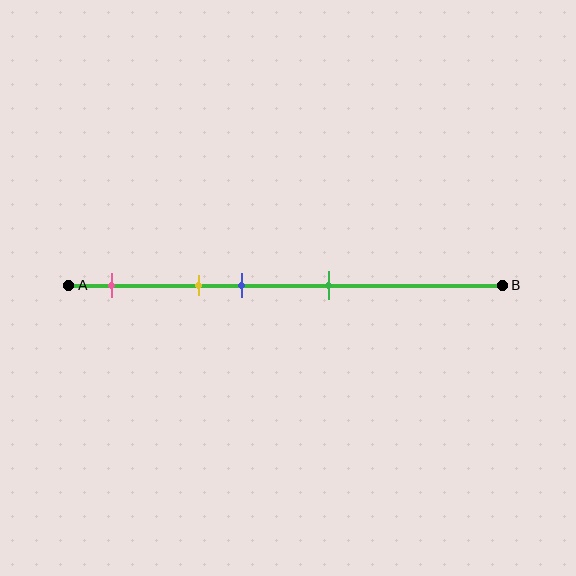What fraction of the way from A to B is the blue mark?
The blue mark is approximately 40% (0.4) of the way from A to B.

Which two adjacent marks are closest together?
The yellow and blue marks are the closest adjacent pair.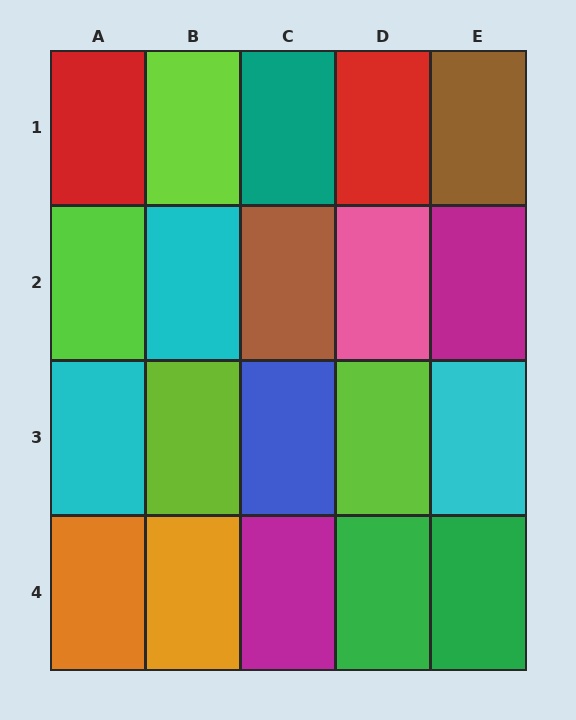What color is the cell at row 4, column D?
Green.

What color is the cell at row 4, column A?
Orange.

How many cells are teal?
1 cell is teal.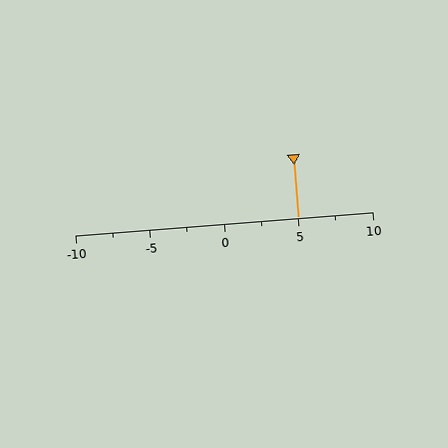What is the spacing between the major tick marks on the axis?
The major ticks are spaced 5 apart.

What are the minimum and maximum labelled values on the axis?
The axis runs from -10 to 10.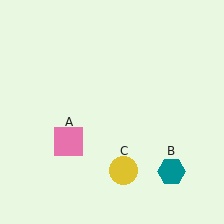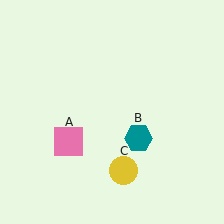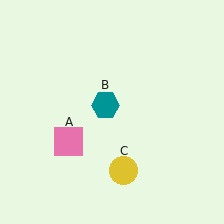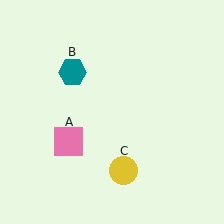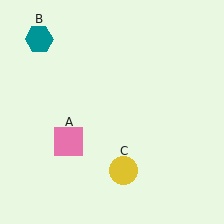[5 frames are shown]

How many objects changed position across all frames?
1 object changed position: teal hexagon (object B).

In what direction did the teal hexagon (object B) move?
The teal hexagon (object B) moved up and to the left.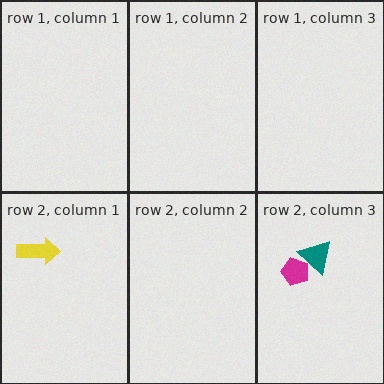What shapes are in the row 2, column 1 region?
The yellow arrow.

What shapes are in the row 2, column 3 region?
The teal triangle, the magenta pentagon.